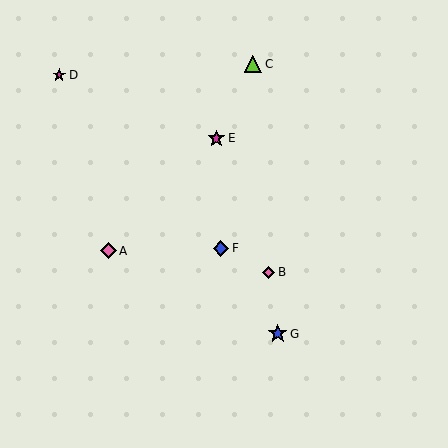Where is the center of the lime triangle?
The center of the lime triangle is at (253, 64).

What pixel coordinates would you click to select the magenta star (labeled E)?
Click at (216, 138) to select the magenta star E.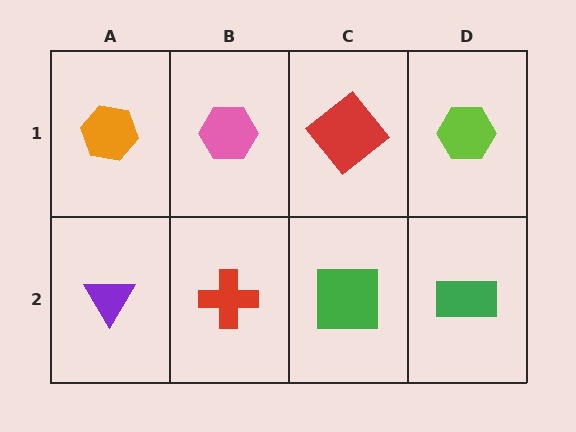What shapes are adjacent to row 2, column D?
A lime hexagon (row 1, column D), a green square (row 2, column C).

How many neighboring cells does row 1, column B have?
3.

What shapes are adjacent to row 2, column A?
An orange hexagon (row 1, column A), a red cross (row 2, column B).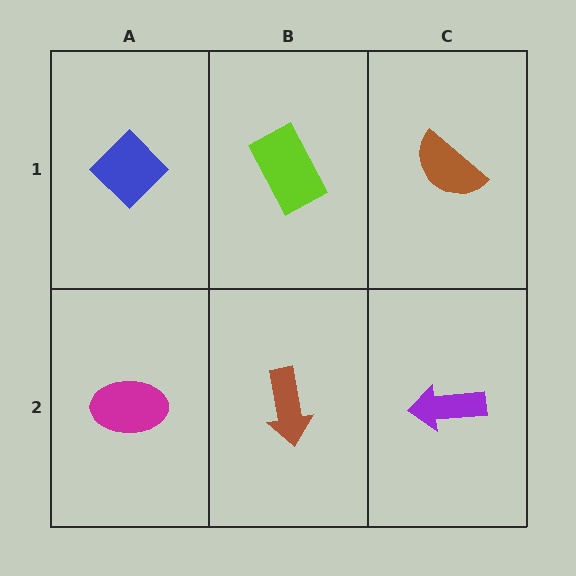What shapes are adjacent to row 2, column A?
A blue diamond (row 1, column A), a brown arrow (row 2, column B).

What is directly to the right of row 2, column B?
A purple arrow.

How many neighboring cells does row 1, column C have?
2.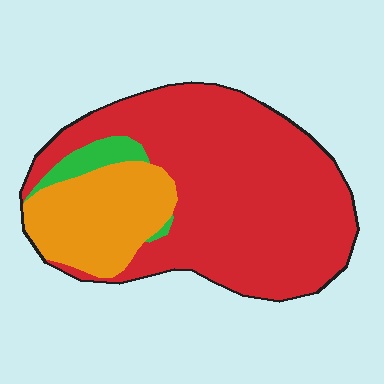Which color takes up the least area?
Green, at roughly 5%.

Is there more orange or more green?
Orange.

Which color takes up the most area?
Red, at roughly 70%.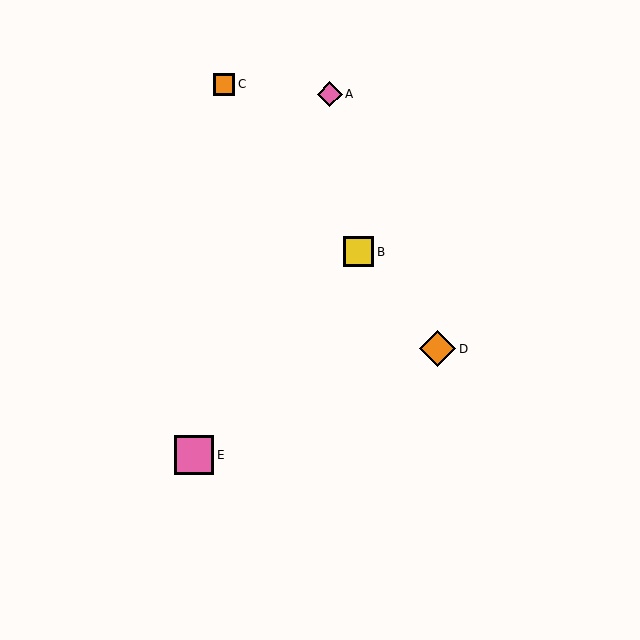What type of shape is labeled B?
Shape B is a yellow square.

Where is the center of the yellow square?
The center of the yellow square is at (359, 252).